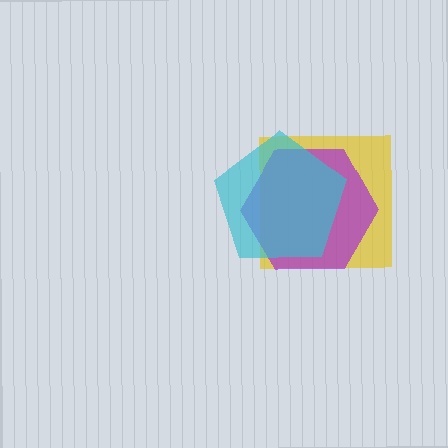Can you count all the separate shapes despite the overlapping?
Yes, there are 3 separate shapes.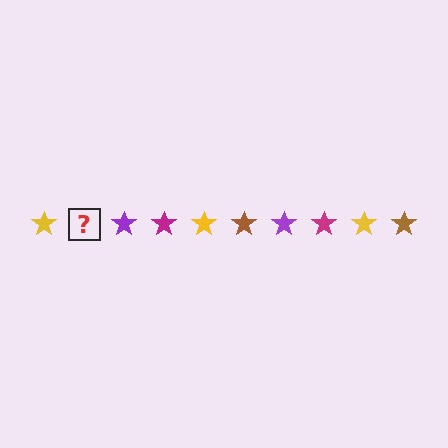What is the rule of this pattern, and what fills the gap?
The rule is that the pattern cycles through yellow, brown, purple, magenta stars. The gap should be filled with a brown star.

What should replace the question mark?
The question mark should be replaced with a brown star.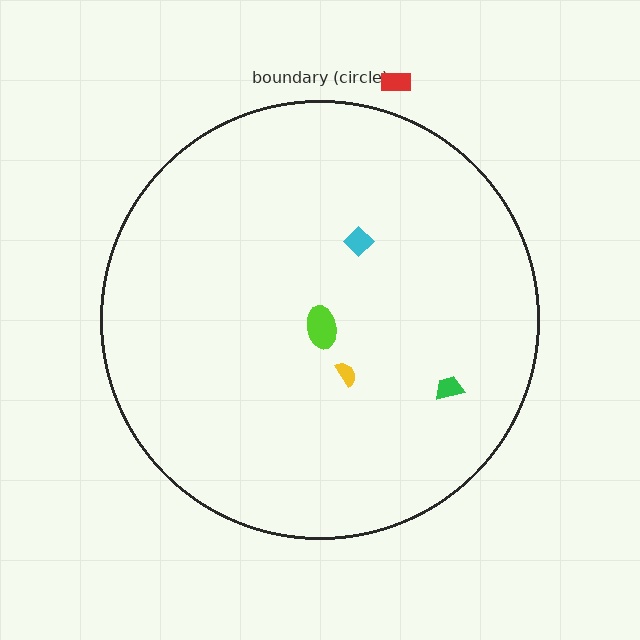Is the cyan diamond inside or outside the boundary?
Inside.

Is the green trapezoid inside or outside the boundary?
Inside.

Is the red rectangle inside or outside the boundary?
Outside.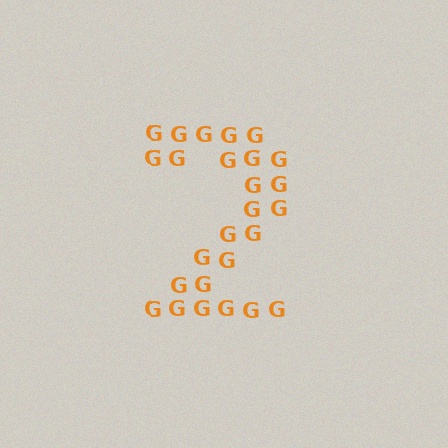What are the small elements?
The small elements are letter G's.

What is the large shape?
The large shape is the digit 2.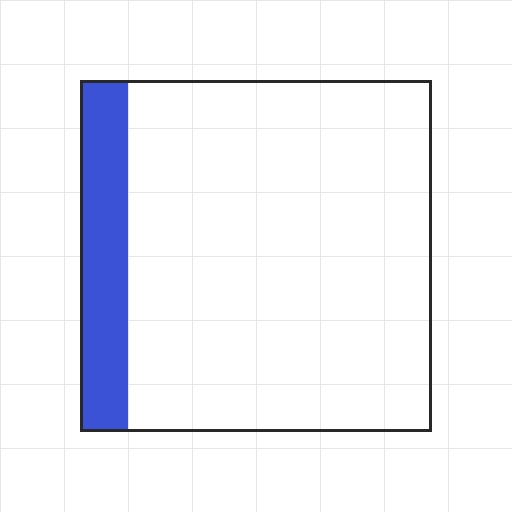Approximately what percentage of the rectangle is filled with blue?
Approximately 15%.